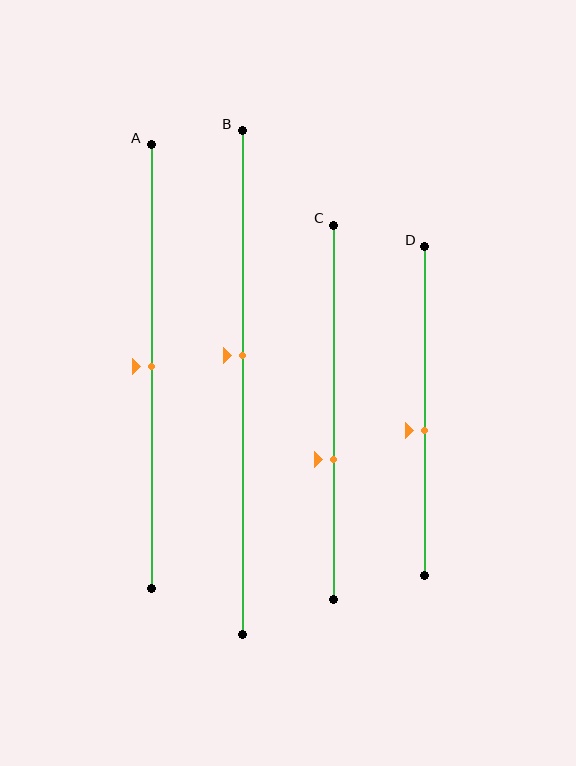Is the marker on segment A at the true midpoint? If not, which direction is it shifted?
Yes, the marker on segment A is at the true midpoint.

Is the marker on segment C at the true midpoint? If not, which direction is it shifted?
No, the marker on segment C is shifted downward by about 13% of the segment length.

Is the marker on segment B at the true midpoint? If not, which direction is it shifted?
No, the marker on segment B is shifted upward by about 5% of the segment length.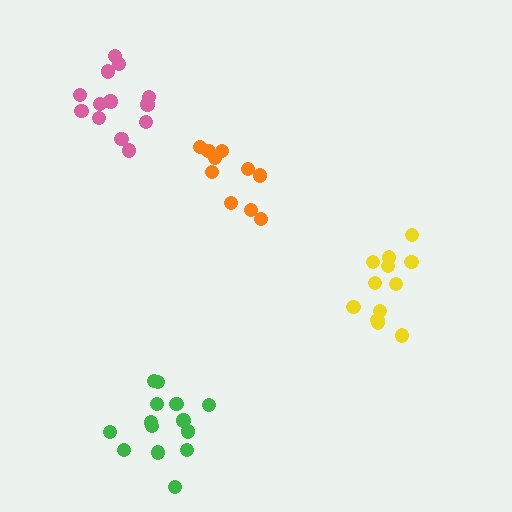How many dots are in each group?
Group 1: 14 dots, Group 2: 10 dots, Group 3: 13 dots, Group 4: 12 dots (49 total).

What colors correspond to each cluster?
The clusters are colored: green, orange, pink, yellow.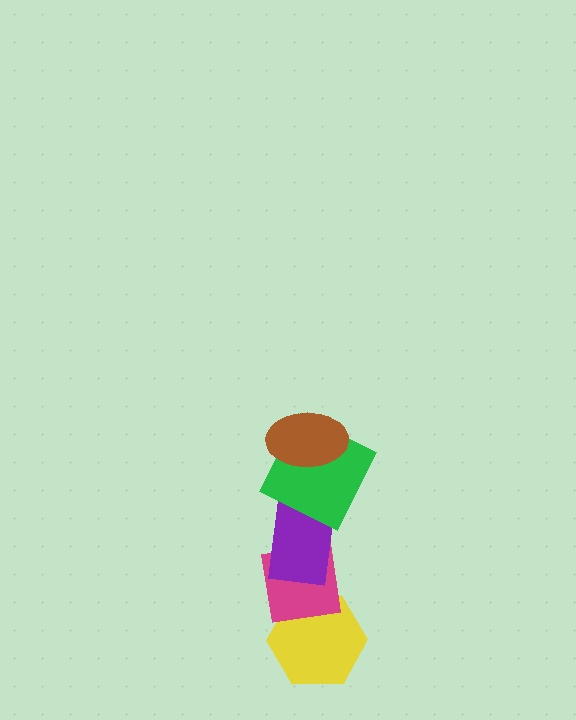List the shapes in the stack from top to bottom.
From top to bottom: the brown ellipse, the green square, the purple rectangle, the magenta square, the yellow hexagon.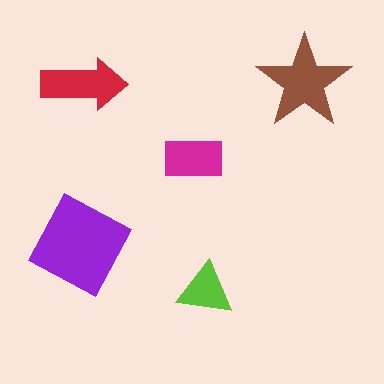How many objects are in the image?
There are 5 objects in the image.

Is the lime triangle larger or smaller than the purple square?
Smaller.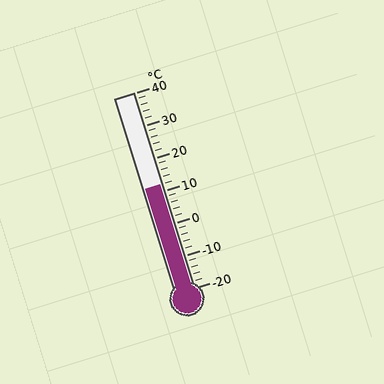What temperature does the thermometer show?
The thermometer shows approximately 12°C.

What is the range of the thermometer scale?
The thermometer scale ranges from -20°C to 40°C.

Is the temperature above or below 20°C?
The temperature is below 20°C.